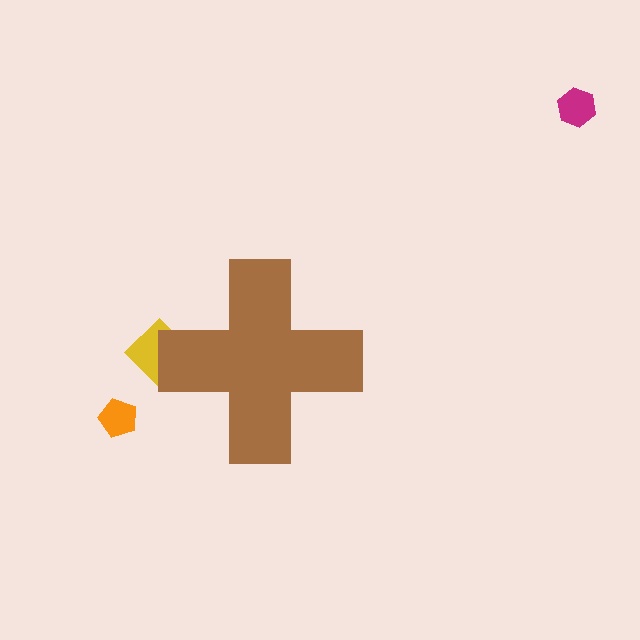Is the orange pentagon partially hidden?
No, the orange pentagon is fully visible.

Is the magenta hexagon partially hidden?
No, the magenta hexagon is fully visible.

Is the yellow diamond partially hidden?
Yes, the yellow diamond is partially hidden behind the brown cross.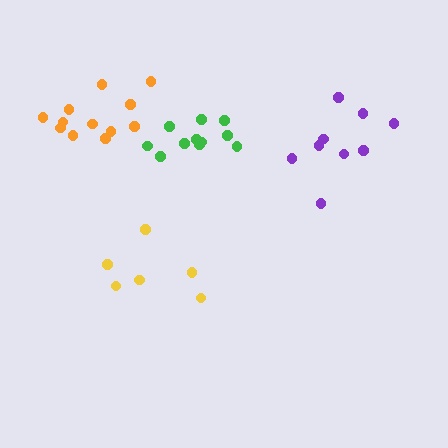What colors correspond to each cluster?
The clusters are colored: yellow, orange, green, purple.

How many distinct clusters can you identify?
There are 4 distinct clusters.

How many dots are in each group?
Group 1: 6 dots, Group 2: 12 dots, Group 3: 11 dots, Group 4: 9 dots (38 total).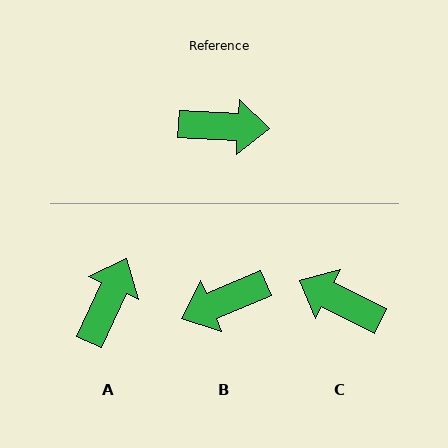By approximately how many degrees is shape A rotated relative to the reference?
Approximately 69 degrees counter-clockwise.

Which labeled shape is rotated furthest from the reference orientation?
C, about 156 degrees away.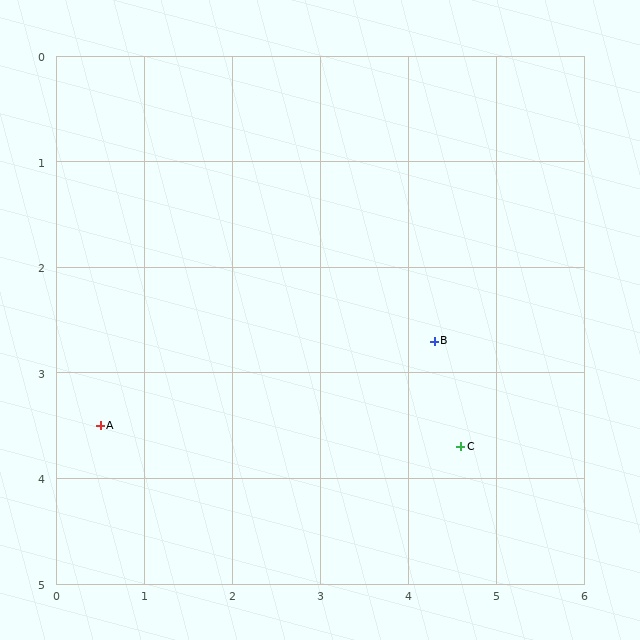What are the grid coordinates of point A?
Point A is at approximately (0.5, 3.5).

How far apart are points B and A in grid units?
Points B and A are about 3.9 grid units apart.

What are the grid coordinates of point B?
Point B is at approximately (4.3, 2.7).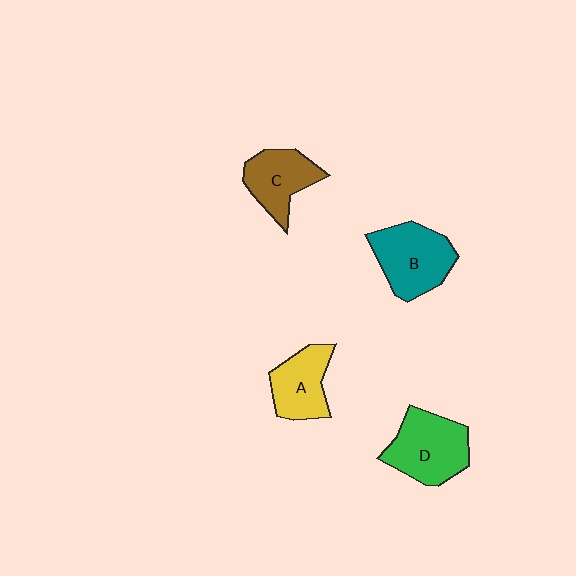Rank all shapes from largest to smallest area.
From largest to smallest: D (green), B (teal), C (brown), A (yellow).